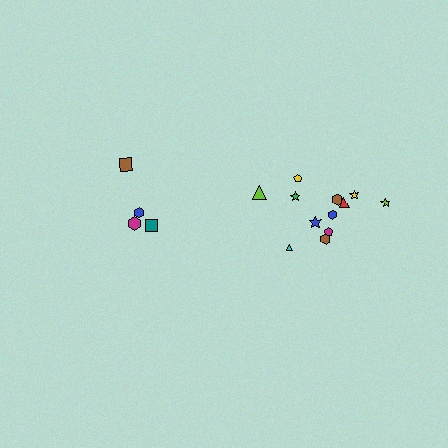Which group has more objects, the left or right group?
The right group.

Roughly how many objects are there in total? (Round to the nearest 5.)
Roughly 15 objects in total.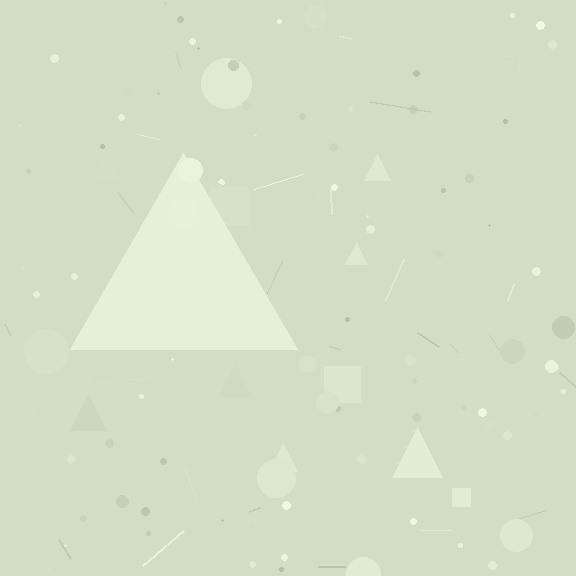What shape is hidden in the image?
A triangle is hidden in the image.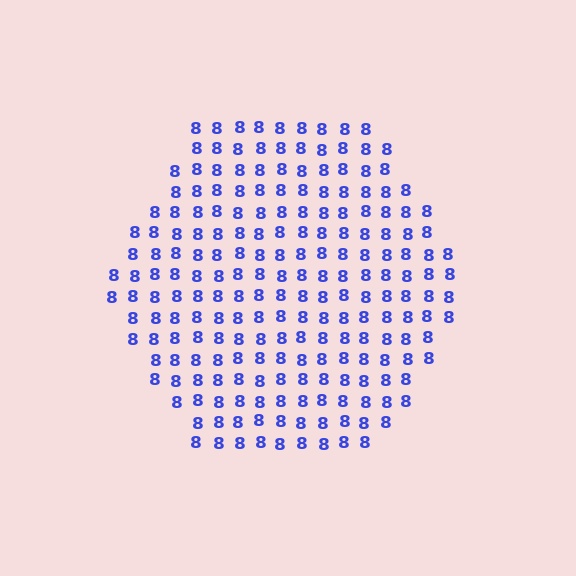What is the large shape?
The large shape is a hexagon.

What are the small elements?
The small elements are digit 8's.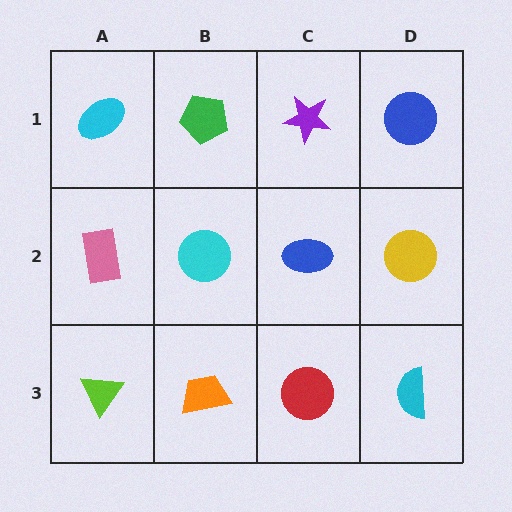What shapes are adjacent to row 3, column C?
A blue ellipse (row 2, column C), an orange trapezoid (row 3, column B), a cyan semicircle (row 3, column D).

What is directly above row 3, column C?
A blue ellipse.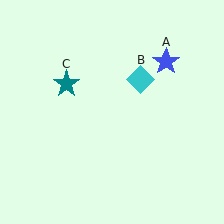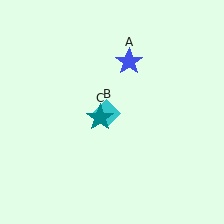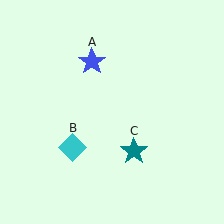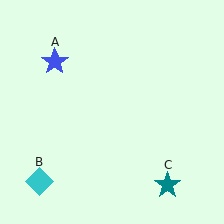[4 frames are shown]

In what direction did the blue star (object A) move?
The blue star (object A) moved left.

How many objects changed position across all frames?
3 objects changed position: blue star (object A), cyan diamond (object B), teal star (object C).